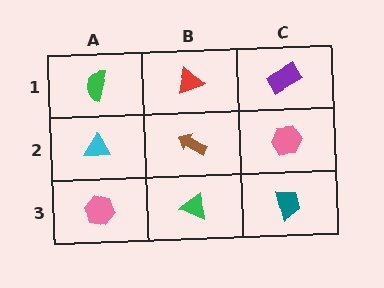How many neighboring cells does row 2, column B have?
4.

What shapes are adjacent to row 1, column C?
A pink hexagon (row 2, column C), a red triangle (row 1, column B).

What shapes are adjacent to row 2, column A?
A green semicircle (row 1, column A), a pink hexagon (row 3, column A), a brown arrow (row 2, column B).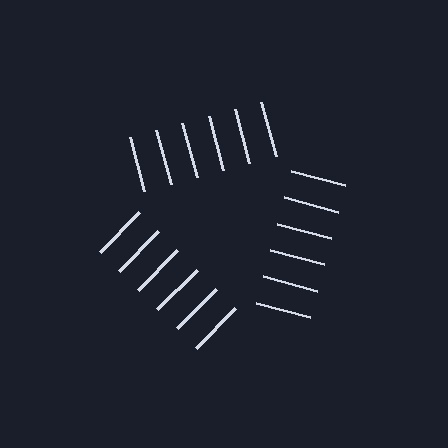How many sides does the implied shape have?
3 sides — the line-ends trace a triangle.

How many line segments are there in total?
18 — 6 along each of the 3 edges.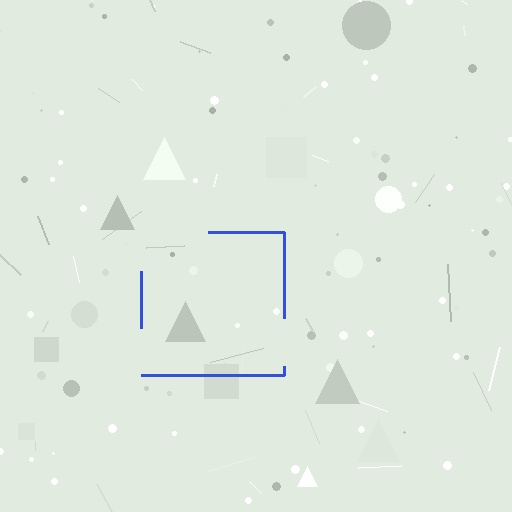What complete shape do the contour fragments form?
The contour fragments form a square.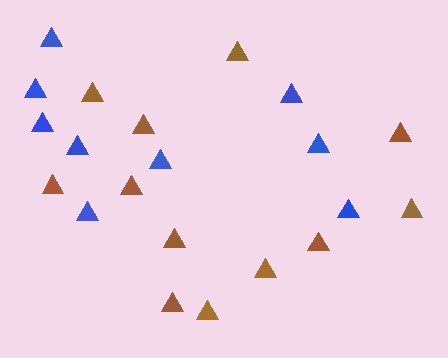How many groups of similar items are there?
There are 2 groups: one group of brown triangles (12) and one group of blue triangles (9).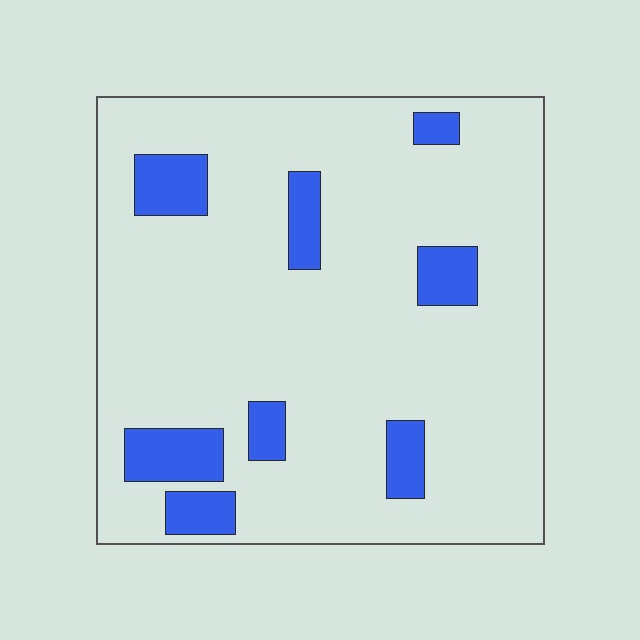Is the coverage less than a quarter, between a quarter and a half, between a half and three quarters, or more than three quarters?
Less than a quarter.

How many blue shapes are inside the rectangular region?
8.